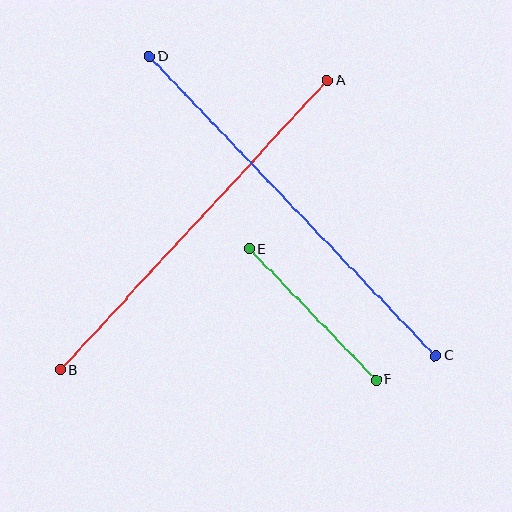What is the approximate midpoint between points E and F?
The midpoint is at approximately (312, 315) pixels.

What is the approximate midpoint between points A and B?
The midpoint is at approximately (194, 225) pixels.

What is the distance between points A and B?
The distance is approximately 394 pixels.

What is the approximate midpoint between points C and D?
The midpoint is at approximately (293, 206) pixels.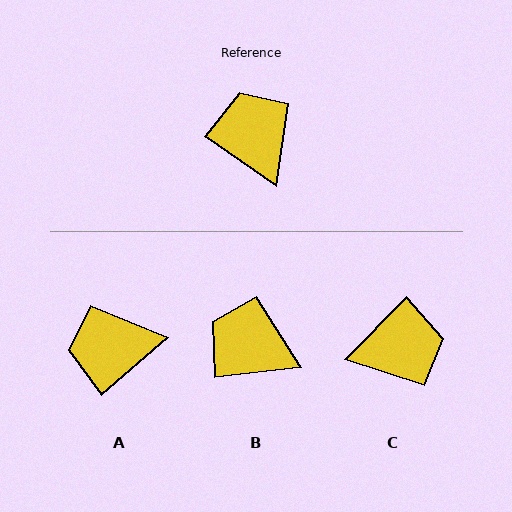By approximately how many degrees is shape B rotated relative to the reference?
Approximately 41 degrees counter-clockwise.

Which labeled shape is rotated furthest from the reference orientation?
C, about 100 degrees away.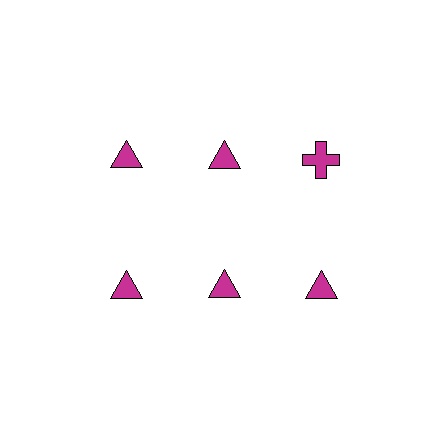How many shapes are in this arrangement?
There are 6 shapes arranged in a grid pattern.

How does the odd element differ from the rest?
It has a different shape: cross instead of triangle.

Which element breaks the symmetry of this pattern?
The magenta cross in the top row, center column breaks the symmetry. All other shapes are magenta triangles.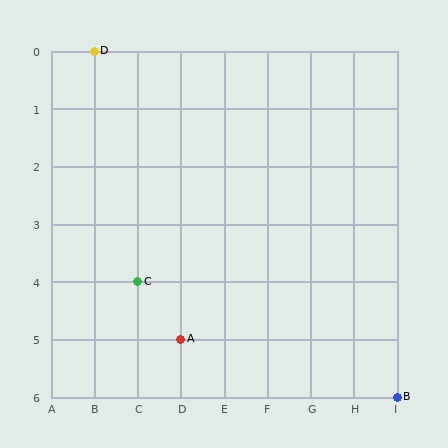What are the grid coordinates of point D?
Point D is at grid coordinates (B, 0).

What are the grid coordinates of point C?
Point C is at grid coordinates (C, 4).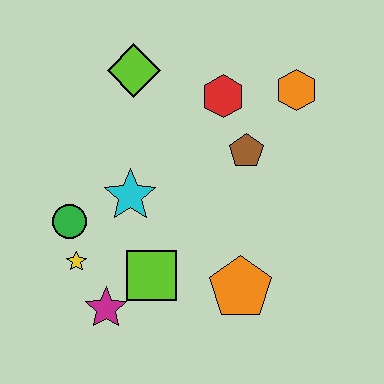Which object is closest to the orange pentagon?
The lime square is closest to the orange pentagon.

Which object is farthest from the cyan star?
The orange hexagon is farthest from the cyan star.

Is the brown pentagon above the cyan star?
Yes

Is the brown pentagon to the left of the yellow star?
No